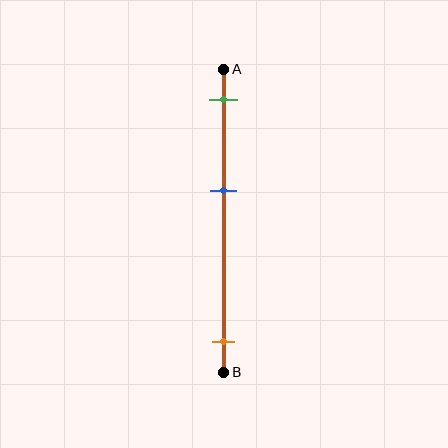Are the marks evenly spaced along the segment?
No, the marks are not evenly spaced.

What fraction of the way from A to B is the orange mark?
The orange mark is approximately 90% (0.9) of the way from A to B.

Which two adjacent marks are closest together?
The green and blue marks are the closest adjacent pair.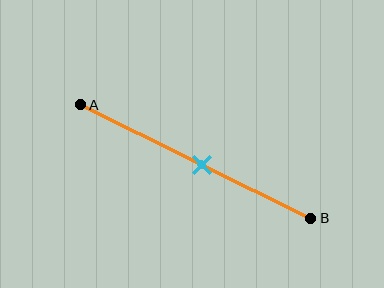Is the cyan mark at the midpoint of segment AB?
Yes, the mark is approximately at the midpoint.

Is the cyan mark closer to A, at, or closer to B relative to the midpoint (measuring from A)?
The cyan mark is approximately at the midpoint of segment AB.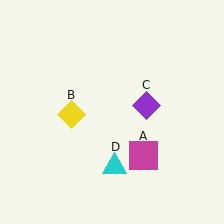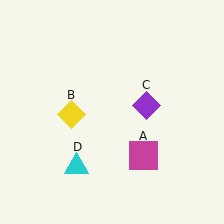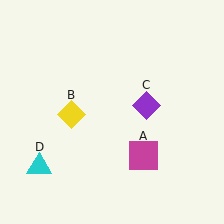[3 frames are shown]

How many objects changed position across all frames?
1 object changed position: cyan triangle (object D).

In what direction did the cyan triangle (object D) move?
The cyan triangle (object D) moved left.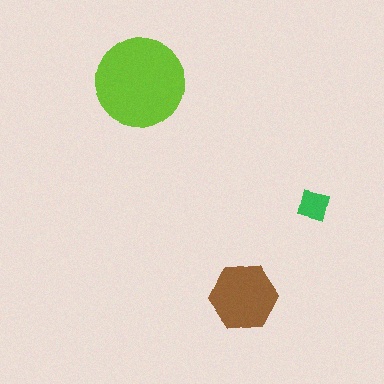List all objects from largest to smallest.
The lime circle, the brown hexagon, the green square.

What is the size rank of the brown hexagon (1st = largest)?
2nd.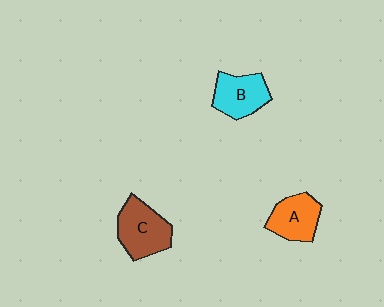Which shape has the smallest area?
Shape A (orange).